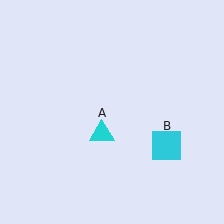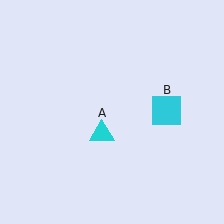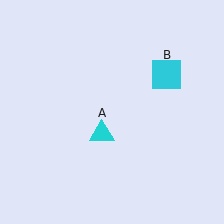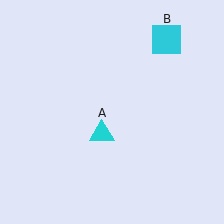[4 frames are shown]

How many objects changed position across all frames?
1 object changed position: cyan square (object B).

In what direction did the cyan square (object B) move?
The cyan square (object B) moved up.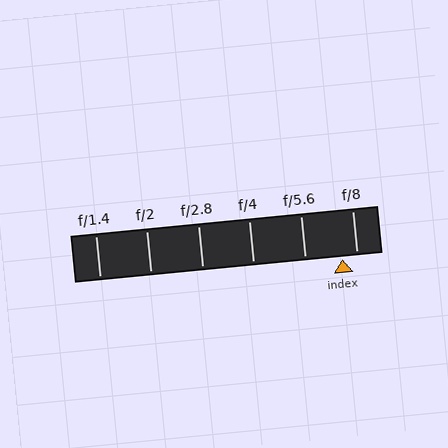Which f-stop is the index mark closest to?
The index mark is closest to f/8.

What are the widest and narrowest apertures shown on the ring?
The widest aperture shown is f/1.4 and the narrowest is f/8.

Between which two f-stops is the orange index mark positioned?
The index mark is between f/5.6 and f/8.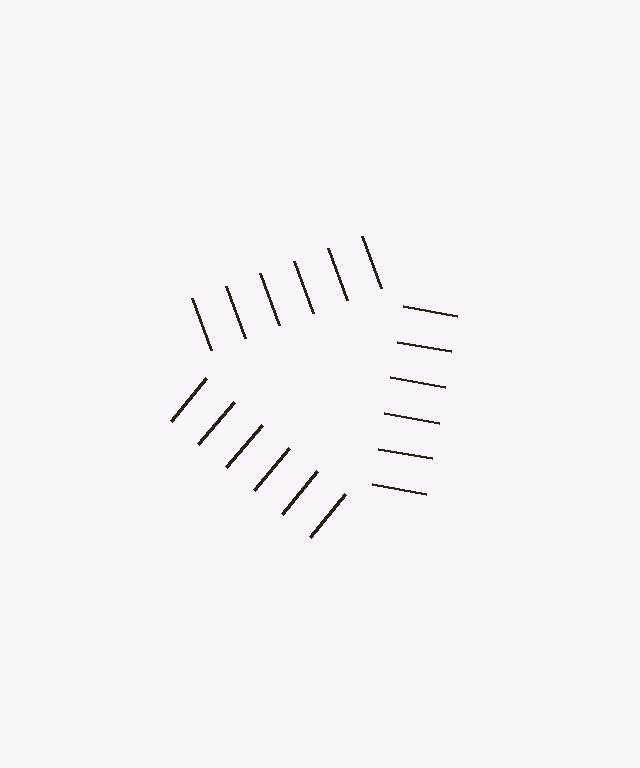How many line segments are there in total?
18 — 6 along each of the 3 edges.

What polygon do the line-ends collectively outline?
An illusory triangle — the line segments terminate on its edges but no continuous stroke is drawn.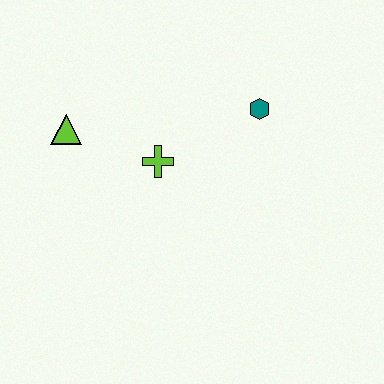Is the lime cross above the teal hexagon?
No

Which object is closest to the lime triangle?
The lime cross is closest to the lime triangle.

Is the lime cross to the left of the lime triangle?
No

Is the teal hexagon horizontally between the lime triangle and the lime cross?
No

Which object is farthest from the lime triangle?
The teal hexagon is farthest from the lime triangle.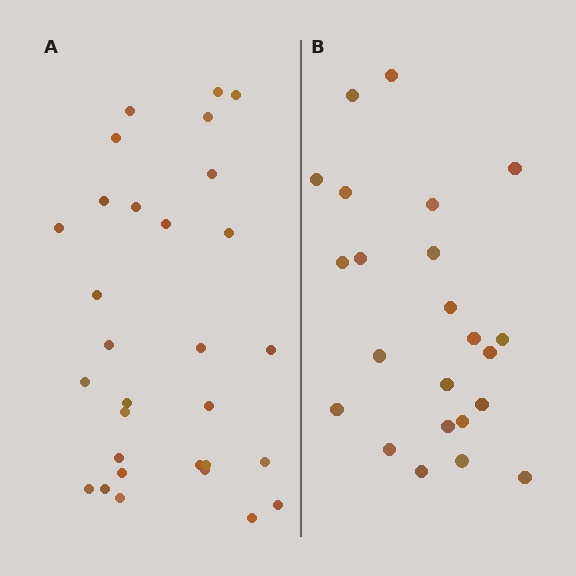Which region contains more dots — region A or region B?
Region A (the left region) has more dots.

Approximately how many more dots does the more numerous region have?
Region A has roughly 8 or so more dots than region B.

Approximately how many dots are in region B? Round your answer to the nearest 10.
About 20 dots. (The exact count is 23, which rounds to 20.)